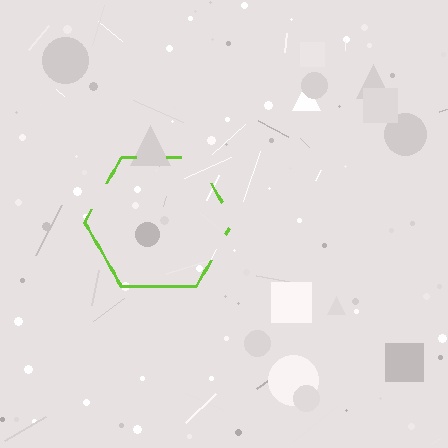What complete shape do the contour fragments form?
The contour fragments form a hexagon.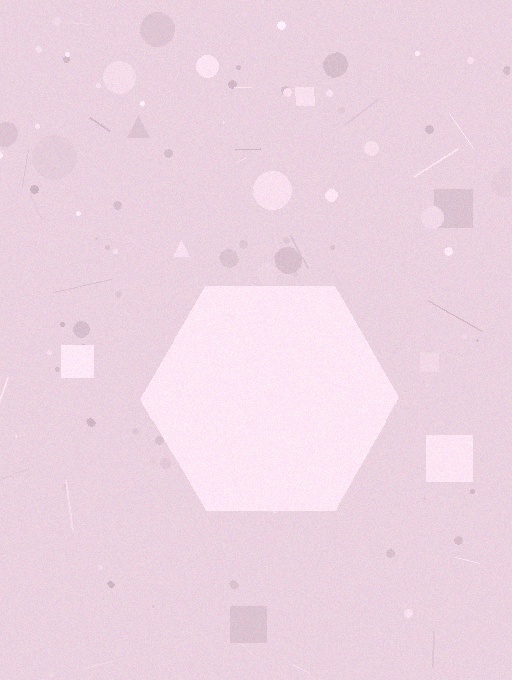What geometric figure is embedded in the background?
A hexagon is embedded in the background.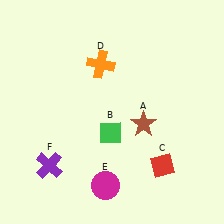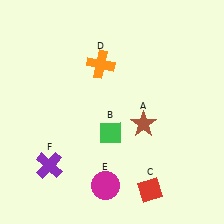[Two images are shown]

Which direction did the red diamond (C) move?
The red diamond (C) moved down.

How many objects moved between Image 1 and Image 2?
1 object moved between the two images.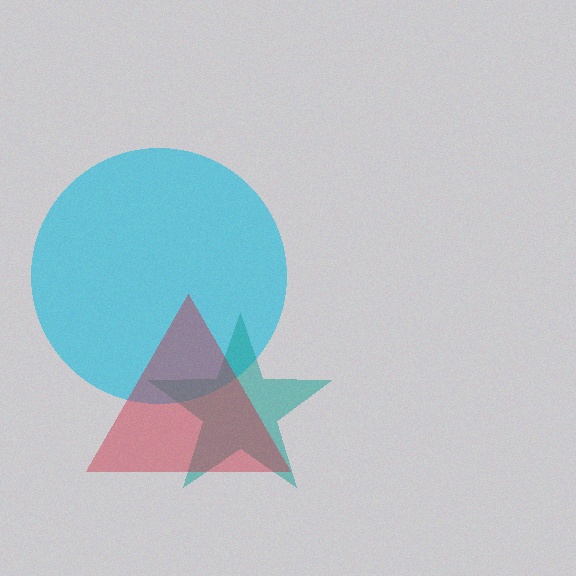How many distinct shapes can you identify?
There are 3 distinct shapes: a cyan circle, a teal star, a red triangle.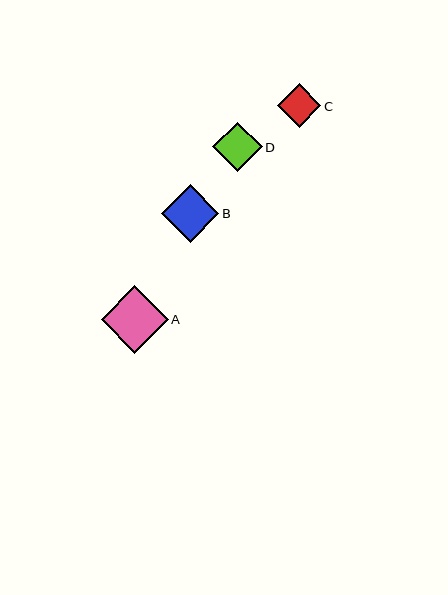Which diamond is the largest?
Diamond A is the largest with a size of approximately 67 pixels.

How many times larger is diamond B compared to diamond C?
Diamond B is approximately 1.3 times the size of diamond C.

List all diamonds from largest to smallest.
From largest to smallest: A, B, D, C.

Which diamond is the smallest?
Diamond C is the smallest with a size of approximately 44 pixels.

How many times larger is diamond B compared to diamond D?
Diamond B is approximately 1.2 times the size of diamond D.